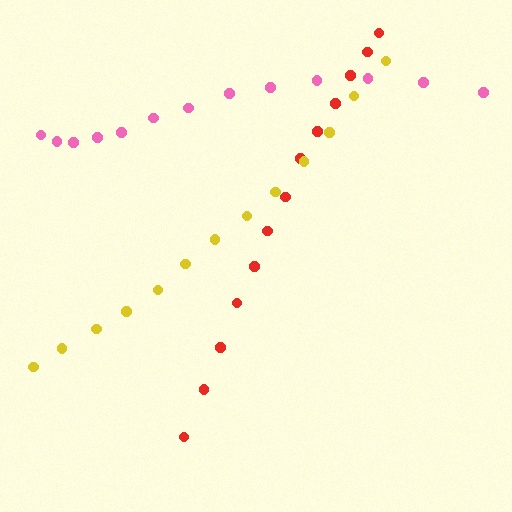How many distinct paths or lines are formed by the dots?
There are 3 distinct paths.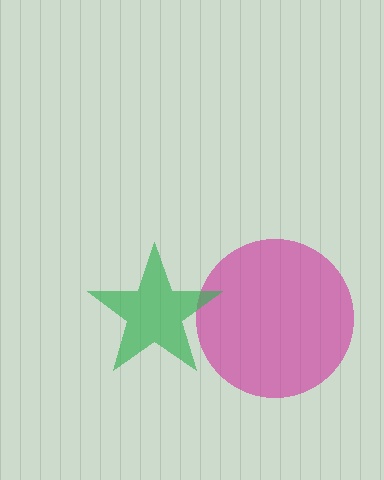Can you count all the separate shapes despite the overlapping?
Yes, there are 2 separate shapes.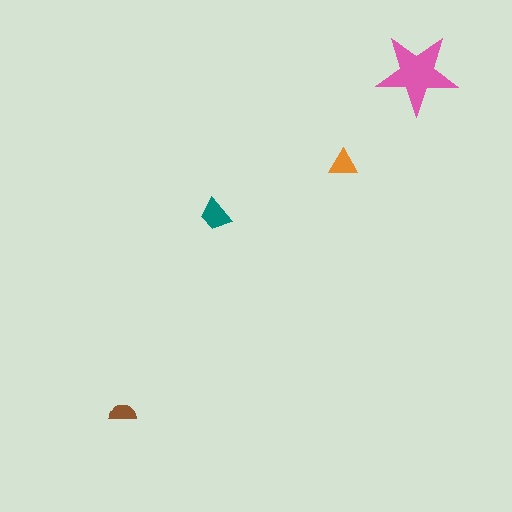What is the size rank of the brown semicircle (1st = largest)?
4th.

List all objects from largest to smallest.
The pink star, the teal trapezoid, the orange triangle, the brown semicircle.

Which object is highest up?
The pink star is topmost.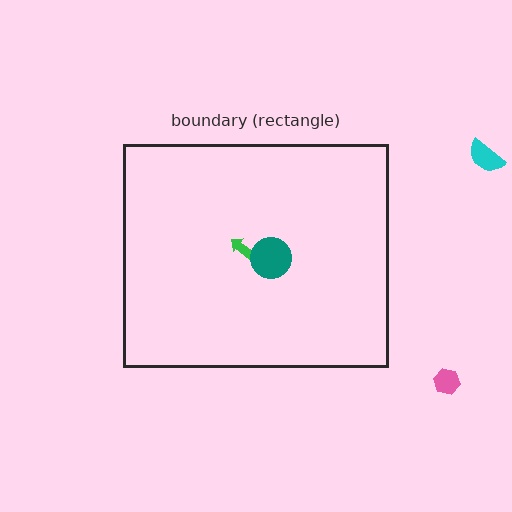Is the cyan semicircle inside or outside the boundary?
Outside.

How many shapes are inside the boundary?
2 inside, 2 outside.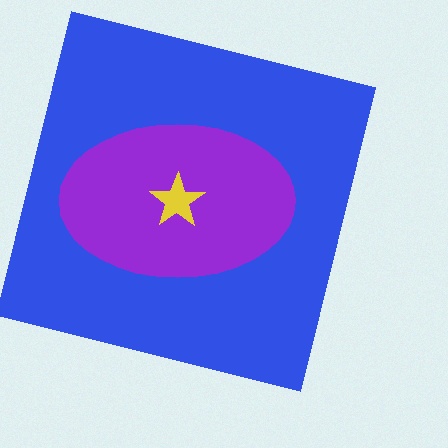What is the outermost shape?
The blue square.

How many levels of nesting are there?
3.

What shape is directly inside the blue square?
The purple ellipse.